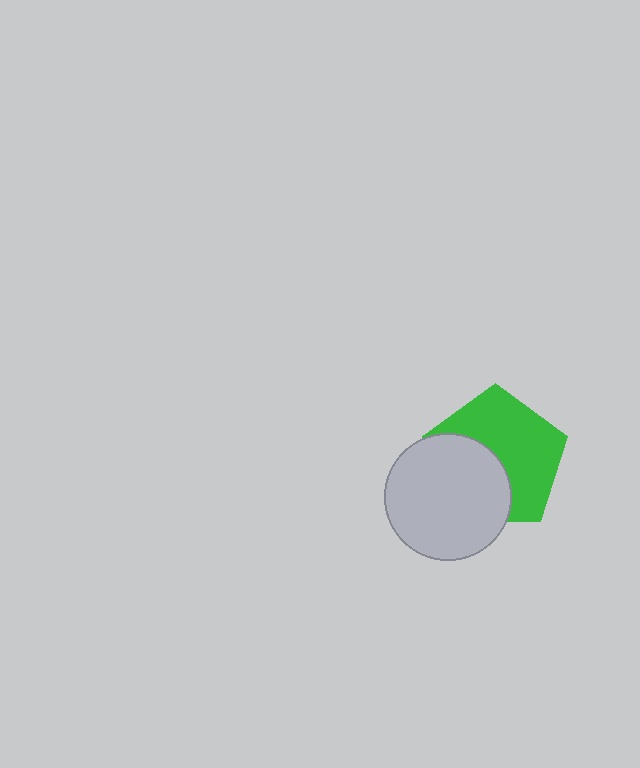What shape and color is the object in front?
The object in front is a light gray circle.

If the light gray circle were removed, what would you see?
You would see the complete green pentagon.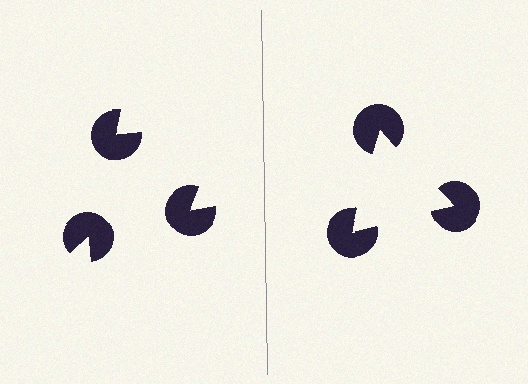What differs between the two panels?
The pac-man discs are positioned identically on both sides; only the wedge orientations differ. On the right they align to a triangle; on the left they are misaligned.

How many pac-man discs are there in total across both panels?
6 — 3 on each side.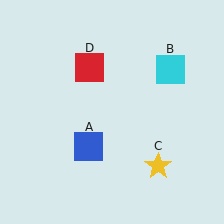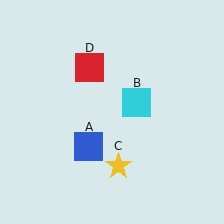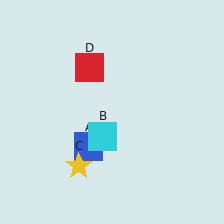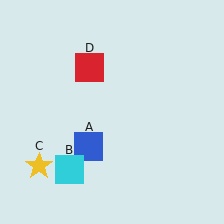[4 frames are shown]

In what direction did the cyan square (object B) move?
The cyan square (object B) moved down and to the left.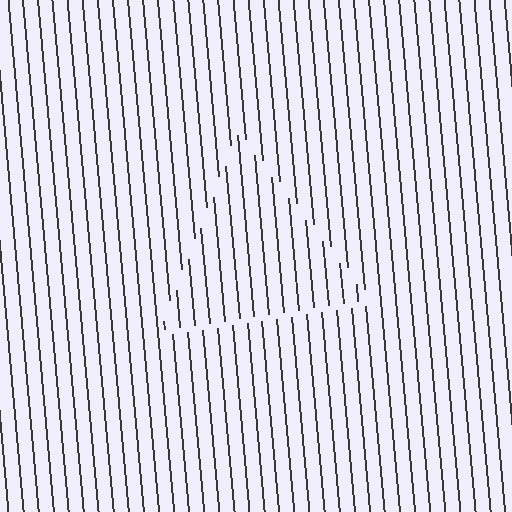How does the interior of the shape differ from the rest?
The interior of the shape contains the same grating, shifted by half a period — the contour is defined by the phase discontinuity where line-ends from the inner and outer gratings abut.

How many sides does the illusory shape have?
3 sides — the line-ends trace a triangle.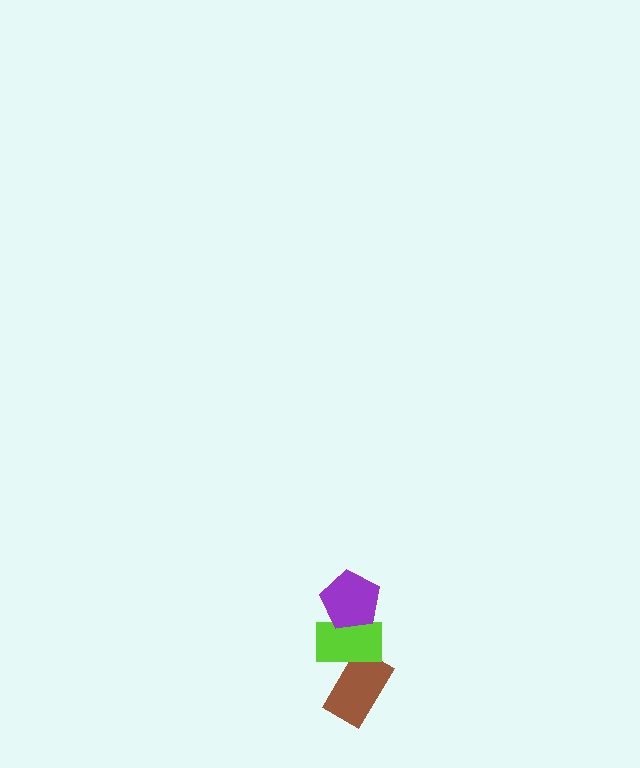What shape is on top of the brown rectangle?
The lime rectangle is on top of the brown rectangle.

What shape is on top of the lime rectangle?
The purple pentagon is on top of the lime rectangle.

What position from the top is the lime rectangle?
The lime rectangle is 2nd from the top.